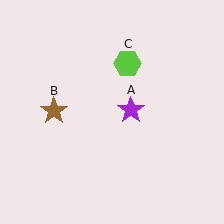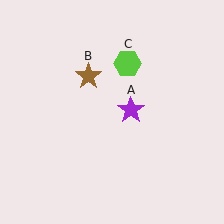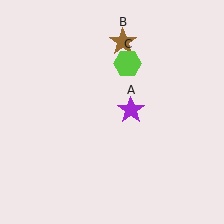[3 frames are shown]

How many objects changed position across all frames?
1 object changed position: brown star (object B).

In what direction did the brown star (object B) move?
The brown star (object B) moved up and to the right.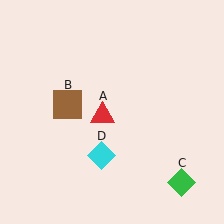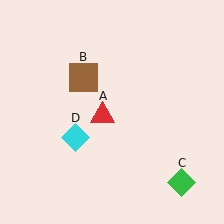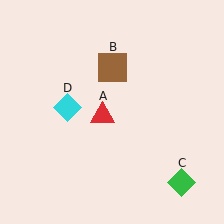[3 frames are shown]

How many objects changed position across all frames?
2 objects changed position: brown square (object B), cyan diamond (object D).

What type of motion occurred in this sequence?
The brown square (object B), cyan diamond (object D) rotated clockwise around the center of the scene.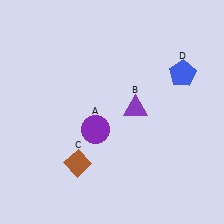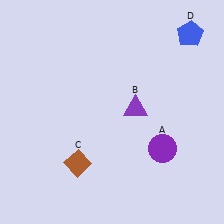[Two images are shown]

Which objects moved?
The objects that moved are: the purple circle (A), the blue pentagon (D).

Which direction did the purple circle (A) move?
The purple circle (A) moved right.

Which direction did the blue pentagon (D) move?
The blue pentagon (D) moved up.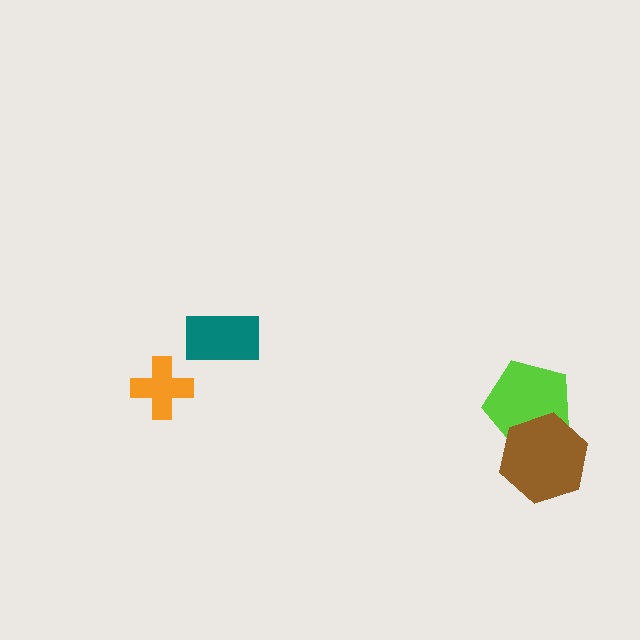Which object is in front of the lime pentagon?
The brown hexagon is in front of the lime pentagon.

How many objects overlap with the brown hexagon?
1 object overlaps with the brown hexagon.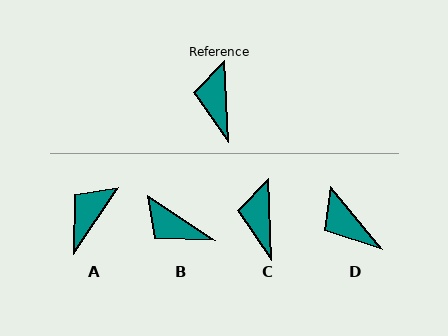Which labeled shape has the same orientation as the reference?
C.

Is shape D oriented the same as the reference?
No, it is off by about 37 degrees.